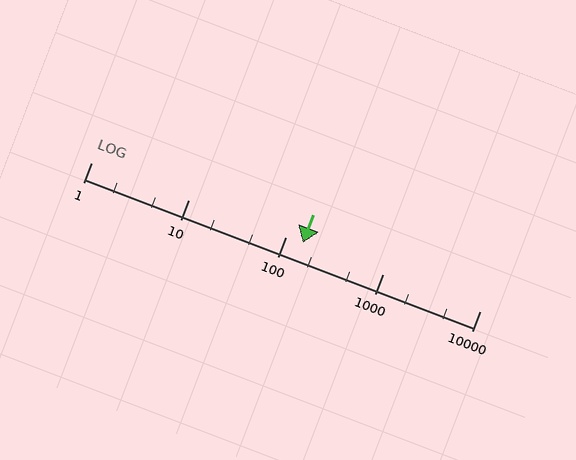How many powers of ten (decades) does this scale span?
The scale spans 4 decades, from 1 to 10000.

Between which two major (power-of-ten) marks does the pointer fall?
The pointer is between 100 and 1000.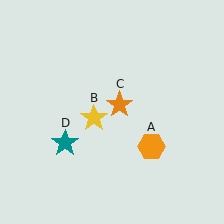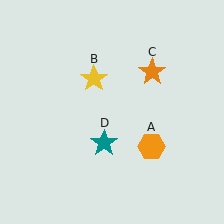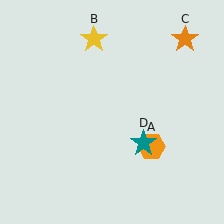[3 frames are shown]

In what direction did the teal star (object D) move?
The teal star (object D) moved right.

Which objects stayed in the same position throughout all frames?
Orange hexagon (object A) remained stationary.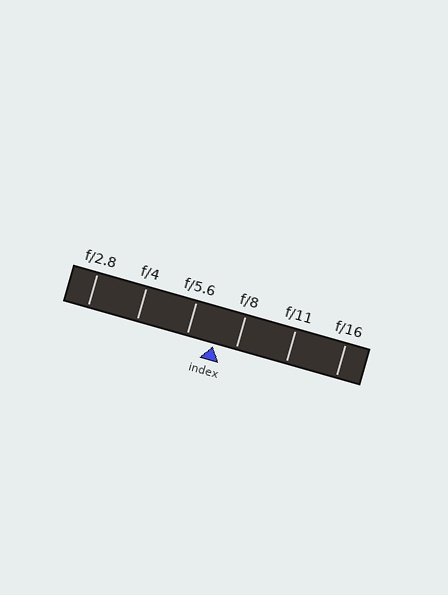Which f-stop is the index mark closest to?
The index mark is closest to f/8.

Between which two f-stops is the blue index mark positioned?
The index mark is between f/5.6 and f/8.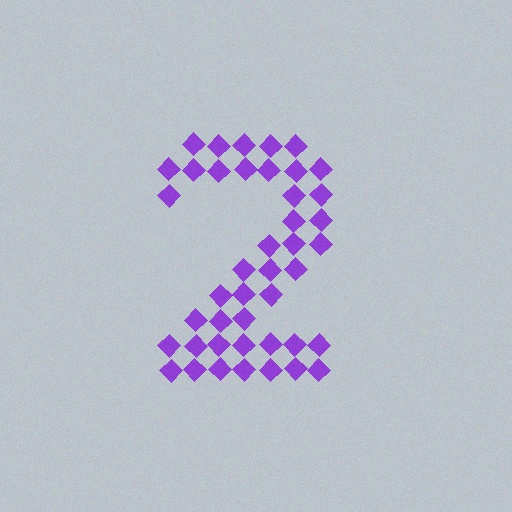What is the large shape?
The large shape is the digit 2.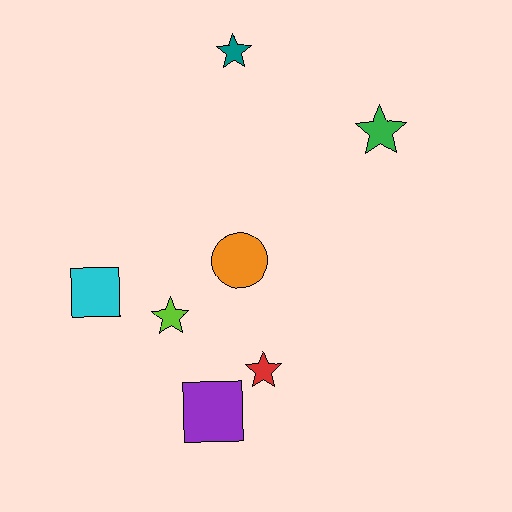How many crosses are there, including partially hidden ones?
There are no crosses.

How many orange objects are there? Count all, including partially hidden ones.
There is 1 orange object.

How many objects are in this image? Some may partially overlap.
There are 7 objects.